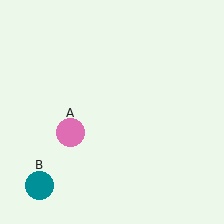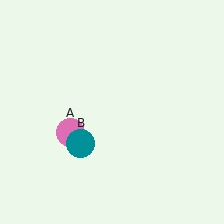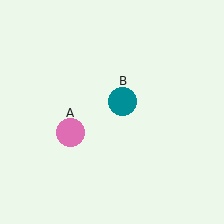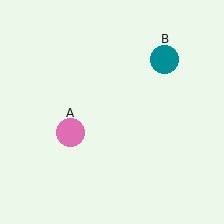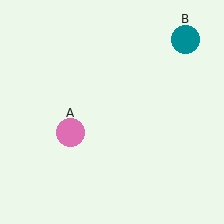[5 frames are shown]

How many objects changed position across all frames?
1 object changed position: teal circle (object B).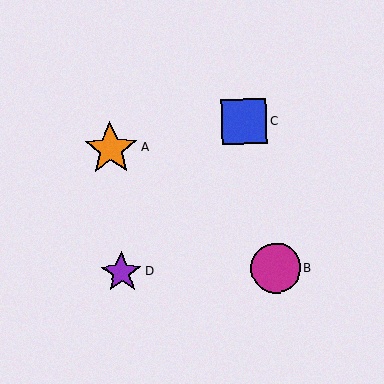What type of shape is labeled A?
Shape A is an orange star.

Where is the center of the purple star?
The center of the purple star is at (121, 273).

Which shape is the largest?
The orange star (labeled A) is the largest.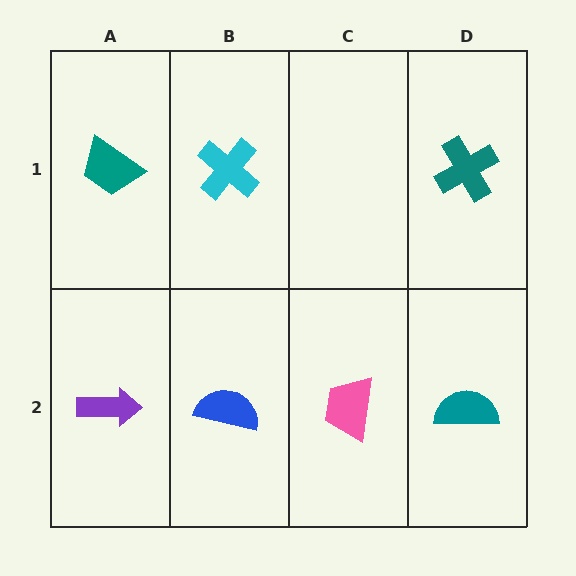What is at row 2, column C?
A pink trapezoid.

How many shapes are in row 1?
3 shapes.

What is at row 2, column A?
A purple arrow.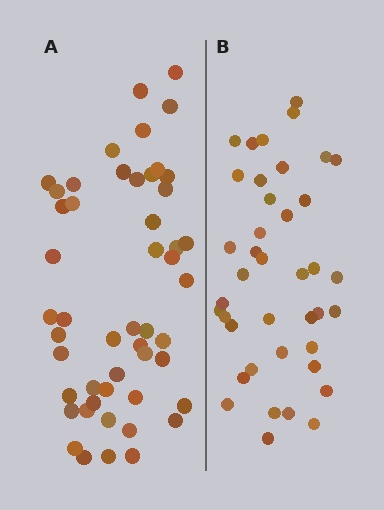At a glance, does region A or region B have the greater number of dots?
Region A (the left region) has more dots.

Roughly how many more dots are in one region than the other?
Region A has roughly 10 or so more dots than region B.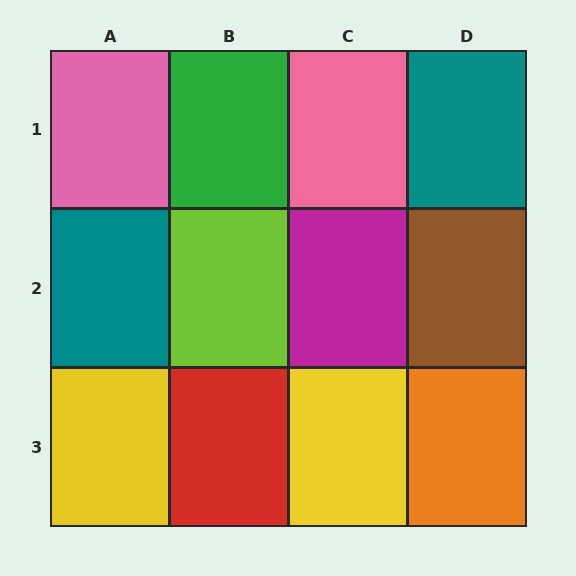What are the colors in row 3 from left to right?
Yellow, red, yellow, orange.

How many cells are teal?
2 cells are teal.